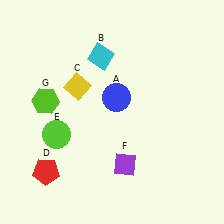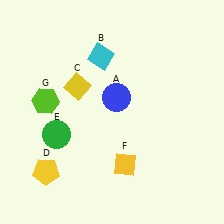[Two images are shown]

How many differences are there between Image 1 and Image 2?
There are 3 differences between the two images.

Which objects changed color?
D changed from red to yellow. E changed from lime to green. F changed from purple to yellow.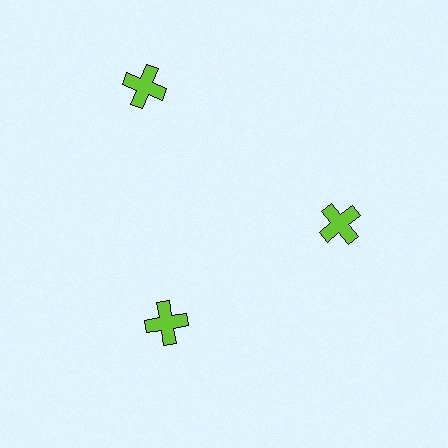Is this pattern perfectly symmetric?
No. The 3 lime crosses are arranged in a ring, but one element near the 11 o'clock position is pushed outward from the center, breaking the 3-fold rotational symmetry.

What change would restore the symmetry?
The symmetry would be restored by moving it inward, back onto the ring so that all 3 crosses sit at equal angles and equal distance from the center.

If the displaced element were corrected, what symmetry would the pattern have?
It would have 3-fold rotational symmetry — the pattern would map onto itself every 120 degrees.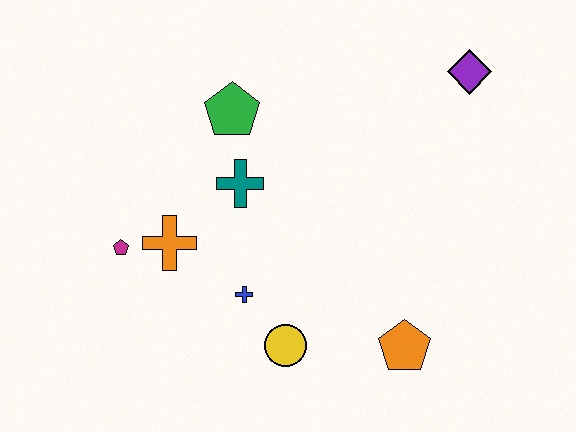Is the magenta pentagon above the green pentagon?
No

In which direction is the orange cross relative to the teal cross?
The orange cross is to the left of the teal cross.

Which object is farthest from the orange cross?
The purple diamond is farthest from the orange cross.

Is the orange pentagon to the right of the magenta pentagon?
Yes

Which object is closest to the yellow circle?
The blue cross is closest to the yellow circle.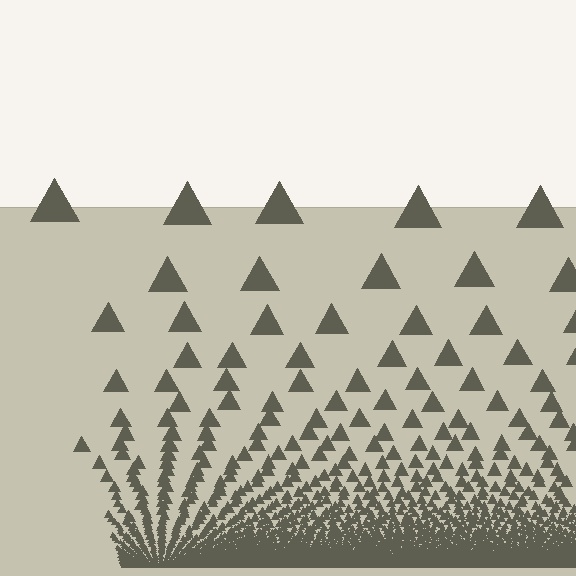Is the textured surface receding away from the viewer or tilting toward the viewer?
The surface appears to tilt toward the viewer. Texture elements get larger and sparser toward the top.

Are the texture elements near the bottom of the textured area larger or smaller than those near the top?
Smaller. The gradient is inverted — elements near the bottom are smaller and denser.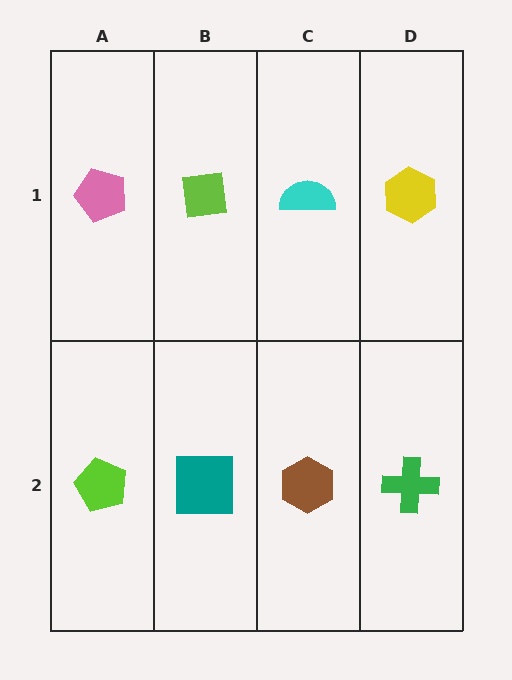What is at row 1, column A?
A pink pentagon.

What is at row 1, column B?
A lime square.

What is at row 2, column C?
A brown hexagon.